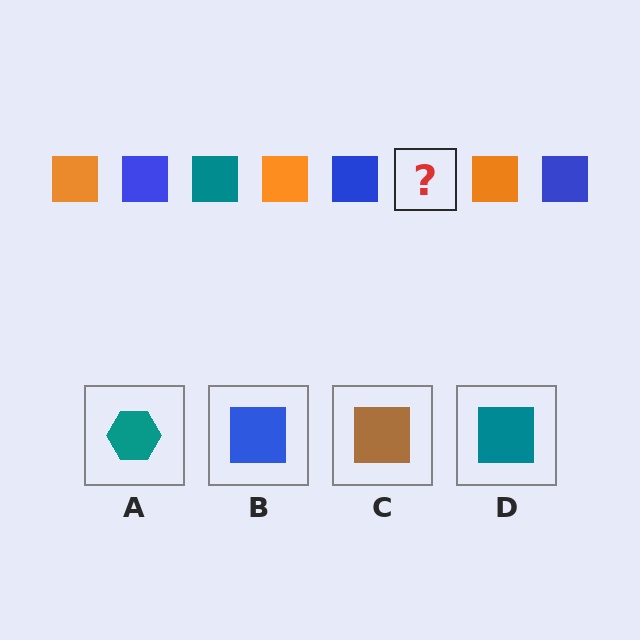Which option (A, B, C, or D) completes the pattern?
D.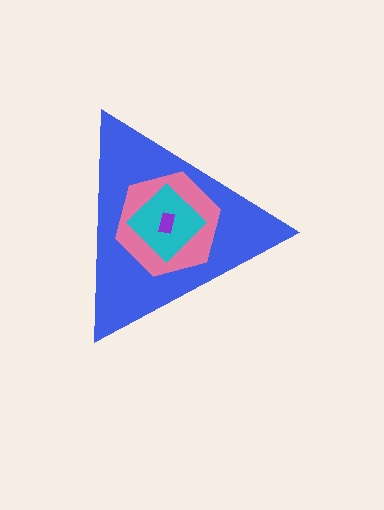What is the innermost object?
The purple rectangle.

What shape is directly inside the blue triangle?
The pink hexagon.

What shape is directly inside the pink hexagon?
The cyan diamond.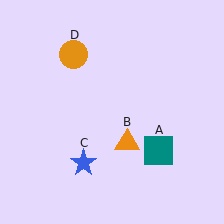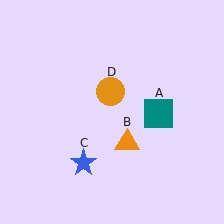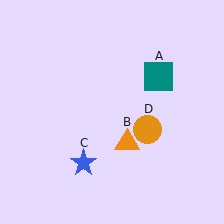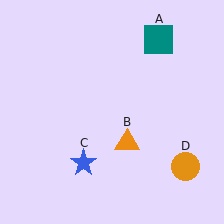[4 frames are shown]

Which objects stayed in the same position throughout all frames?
Orange triangle (object B) and blue star (object C) remained stationary.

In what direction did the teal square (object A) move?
The teal square (object A) moved up.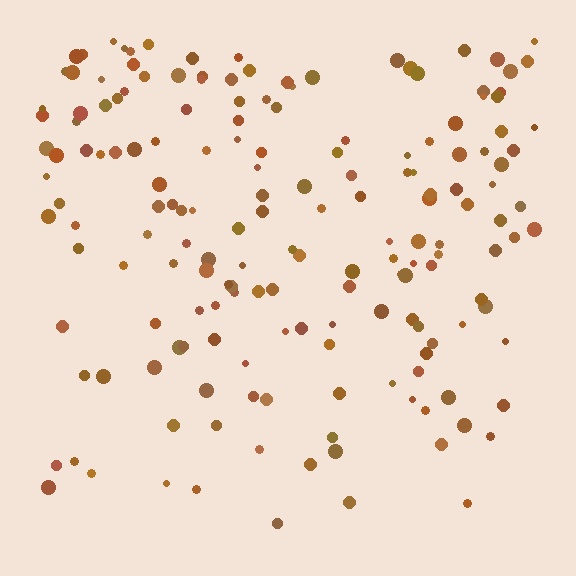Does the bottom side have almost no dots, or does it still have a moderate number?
Still a moderate number, just noticeably fewer than the top.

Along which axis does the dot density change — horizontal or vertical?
Vertical.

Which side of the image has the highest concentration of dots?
The top.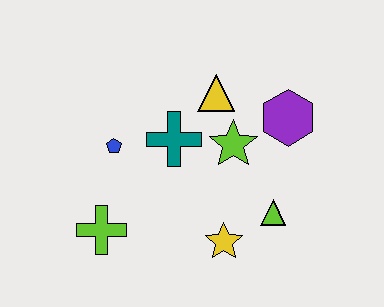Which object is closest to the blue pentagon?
The teal cross is closest to the blue pentagon.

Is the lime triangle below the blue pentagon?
Yes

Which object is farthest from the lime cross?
The purple hexagon is farthest from the lime cross.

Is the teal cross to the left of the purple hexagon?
Yes